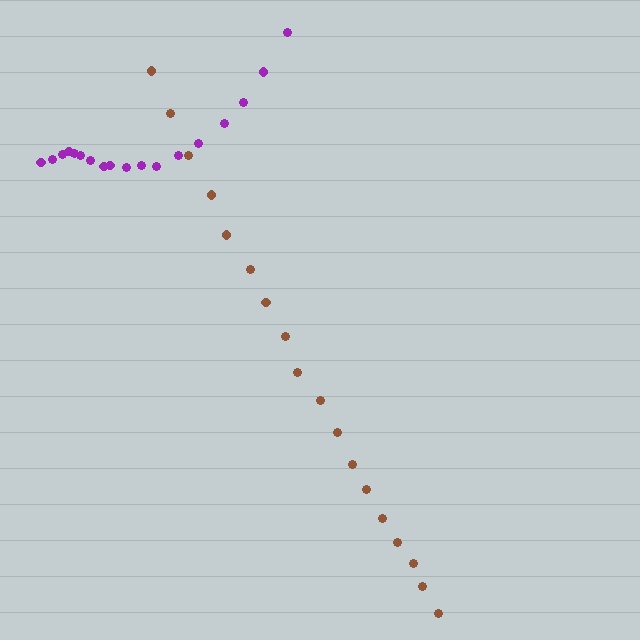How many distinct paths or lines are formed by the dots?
There are 2 distinct paths.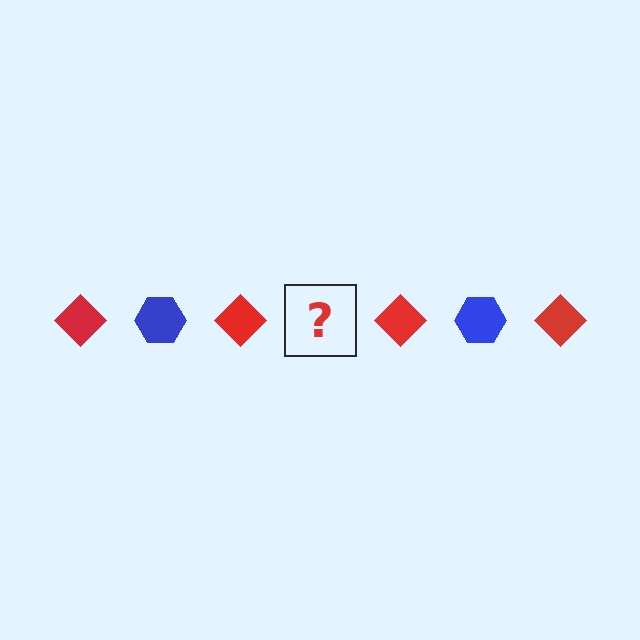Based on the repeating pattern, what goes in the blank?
The blank should be a blue hexagon.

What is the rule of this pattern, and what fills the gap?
The rule is that the pattern alternates between red diamond and blue hexagon. The gap should be filled with a blue hexagon.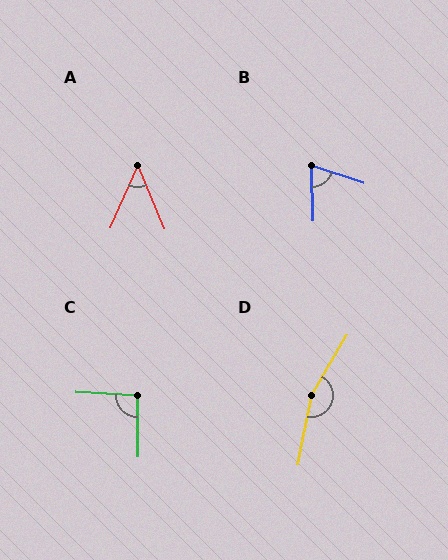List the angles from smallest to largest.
A (47°), B (70°), C (93°), D (160°).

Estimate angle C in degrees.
Approximately 93 degrees.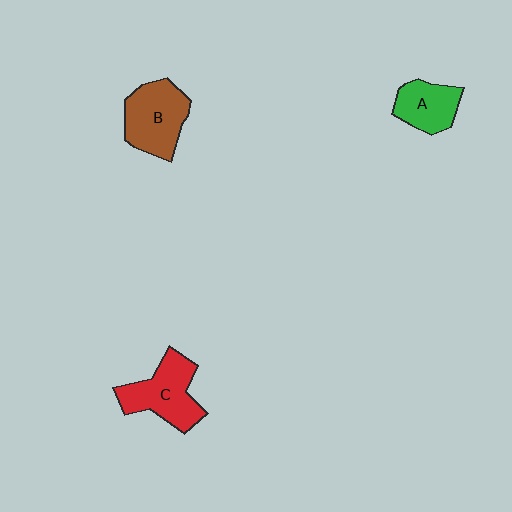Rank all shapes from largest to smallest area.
From largest to smallest: B (brown), C (red), A (green).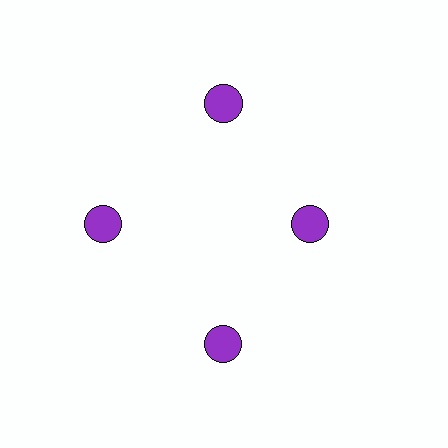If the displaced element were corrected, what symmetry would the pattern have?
It would have 4-fold rotational symmetry — the pattern would map onto itself every 90 degrees.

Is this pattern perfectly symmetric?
No. The 4 purple circles are arranged in a ring, but one element near the 3 o'clock position is pulled inward toward the center, breaking the 4-fold rotational symmetry.